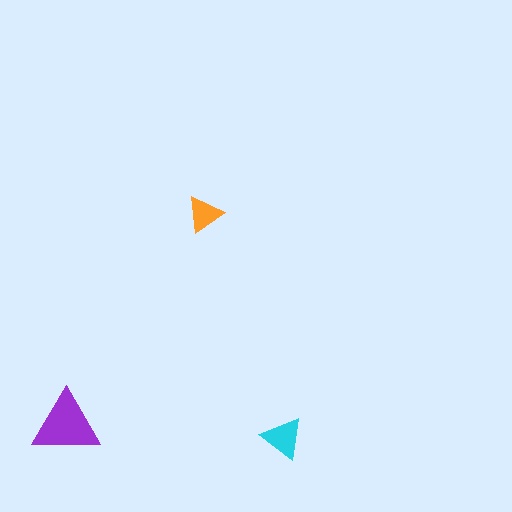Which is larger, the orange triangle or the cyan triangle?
The cyan one.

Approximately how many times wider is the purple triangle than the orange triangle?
About 2 times wider.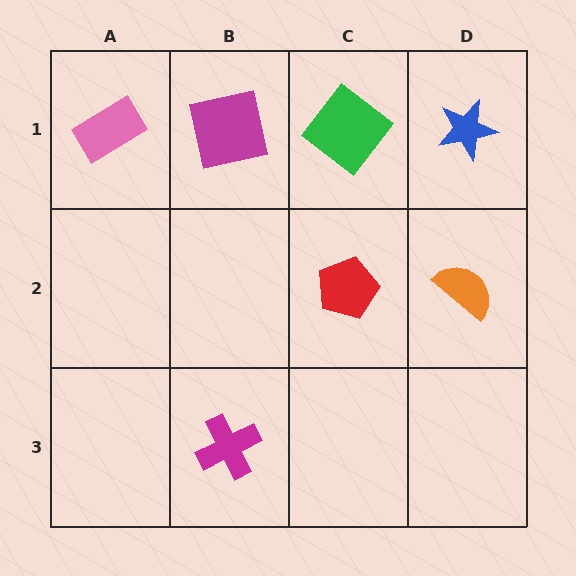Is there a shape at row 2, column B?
No, that cell is empty.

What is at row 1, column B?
A magenta square.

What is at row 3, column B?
A magenta cross.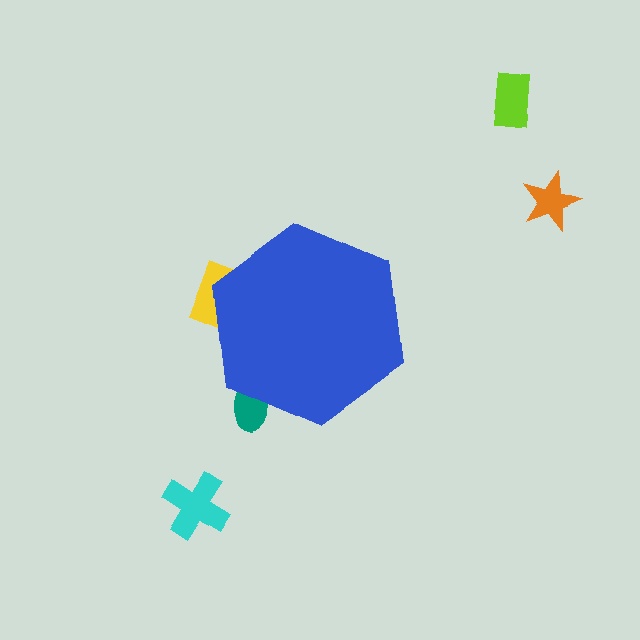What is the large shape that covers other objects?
A blue hexagon.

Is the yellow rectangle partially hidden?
Yes, the yellow rectangle is partially hidden behind the blue hexagon.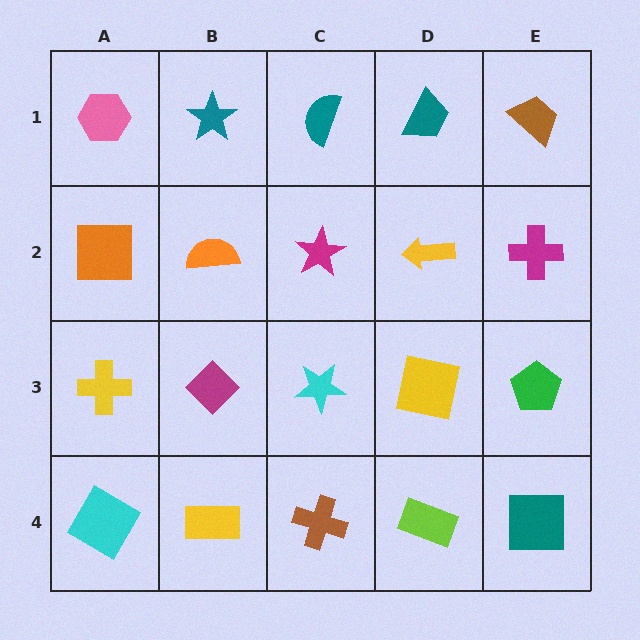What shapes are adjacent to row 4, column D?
A yellow square (row 3, column D), a brown cross (row 4, column C), a teal square (row 4, column E).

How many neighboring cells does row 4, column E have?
2.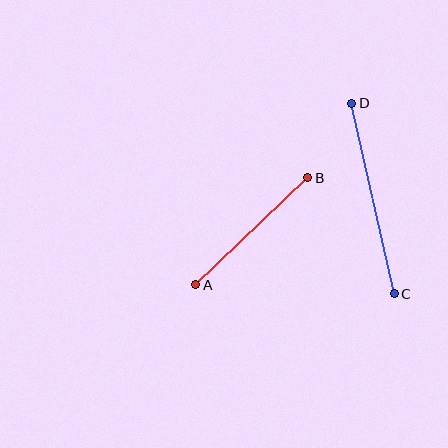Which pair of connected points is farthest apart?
Points C and D are farthest apart.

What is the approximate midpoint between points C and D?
The midpoint is at approximately (373, 199) pixels.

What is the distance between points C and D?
The distance is approximately 195 pixels.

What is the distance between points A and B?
The distance is approximately 155 pixels.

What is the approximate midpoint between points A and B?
The midpoint is at approximately (252, 231) pixels.